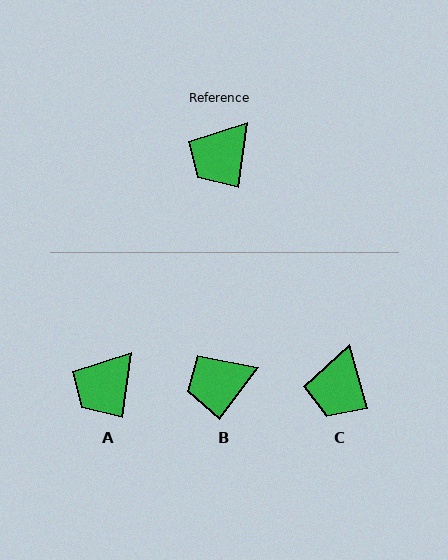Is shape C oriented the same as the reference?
No, it is off by about 24 degrees.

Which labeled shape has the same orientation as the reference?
A.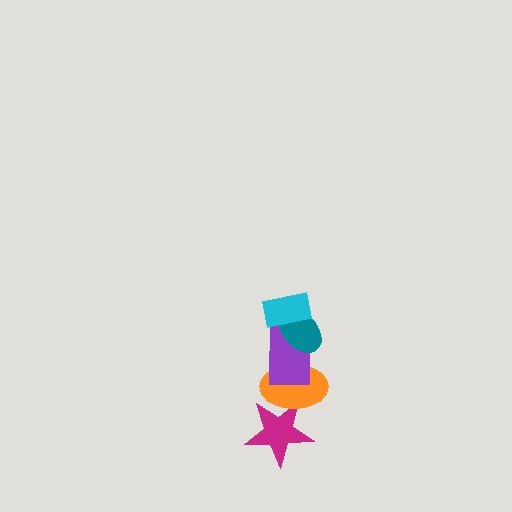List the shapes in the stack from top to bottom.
From top to bottom: the cyan rectangle, the teal ellipse, the purple rectangle, the orange ellipse, the magenta star.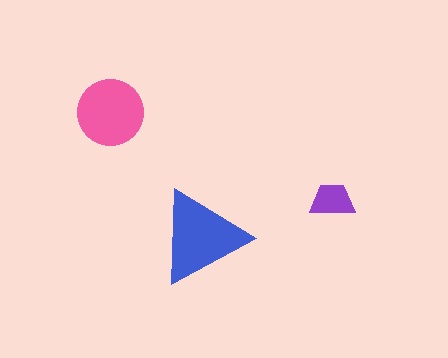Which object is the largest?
The blue triangle.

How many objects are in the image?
There are 3 objects in the image.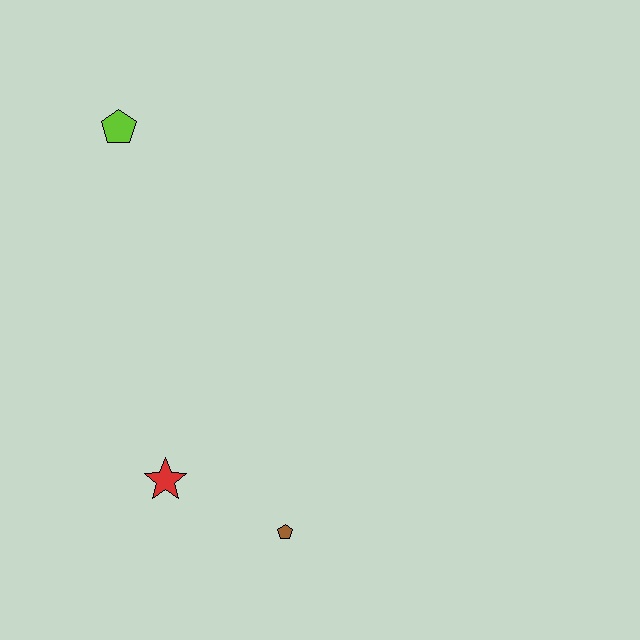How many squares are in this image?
There are no squares.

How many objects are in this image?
There are 3 objects.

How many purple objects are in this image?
There are no purple objects.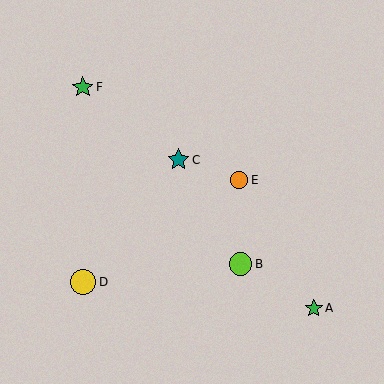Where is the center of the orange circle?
The center of the orange circle is at (239, 180).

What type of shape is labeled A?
Shape A is a green star.